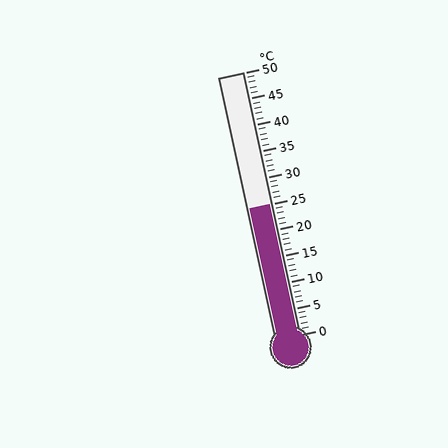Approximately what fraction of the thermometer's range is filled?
The thermometer is filled to approximately 50% of its range.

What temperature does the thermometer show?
The thermometer shows approximately 25°C.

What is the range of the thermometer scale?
The thermometer scale ranges from 0°C to 50°C.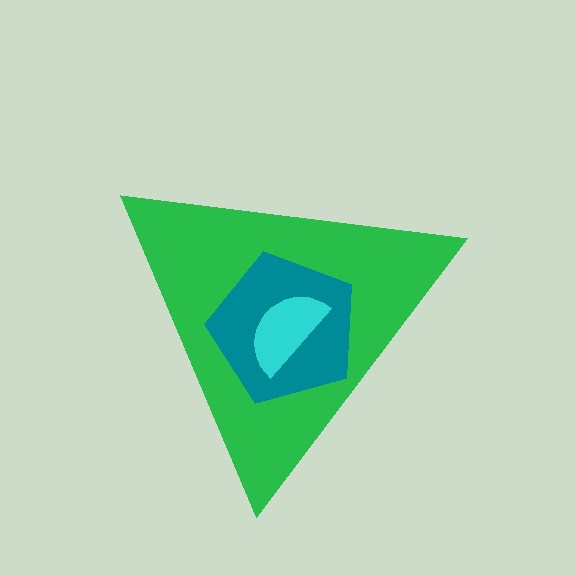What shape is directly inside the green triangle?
The teal pentagon.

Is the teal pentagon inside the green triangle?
Yes.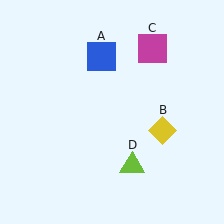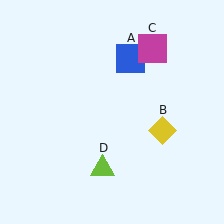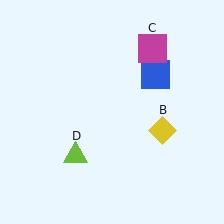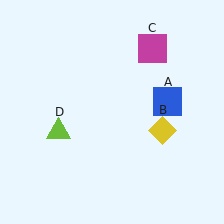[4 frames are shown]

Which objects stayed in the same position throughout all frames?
Yellow diamond (object B) and magenta square (object C) remained stationary.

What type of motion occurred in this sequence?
The blue square (object A), lime triangle (object D) rotated clockwise around the center of the scene.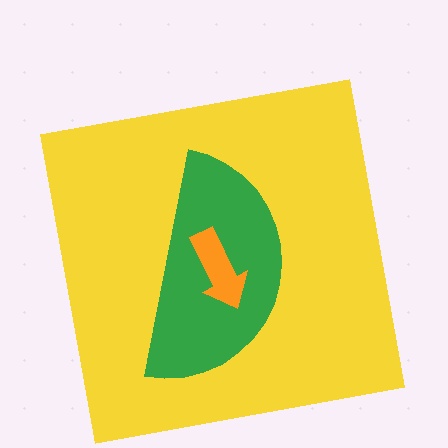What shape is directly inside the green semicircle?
The orange arrow.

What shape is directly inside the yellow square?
The green semicircle.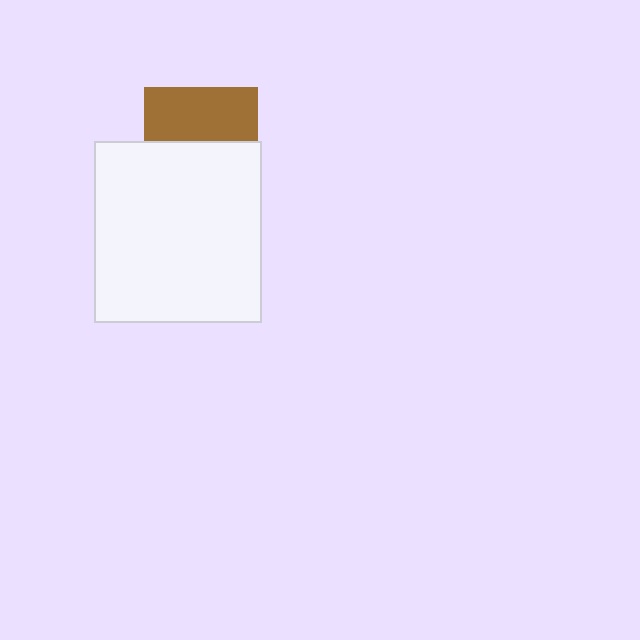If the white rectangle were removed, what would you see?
You would see the complete brown square.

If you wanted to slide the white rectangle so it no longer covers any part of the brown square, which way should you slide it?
Slide it down — that is the most direct way to separate the two shapes.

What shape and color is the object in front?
The object in front is a white rectangle.